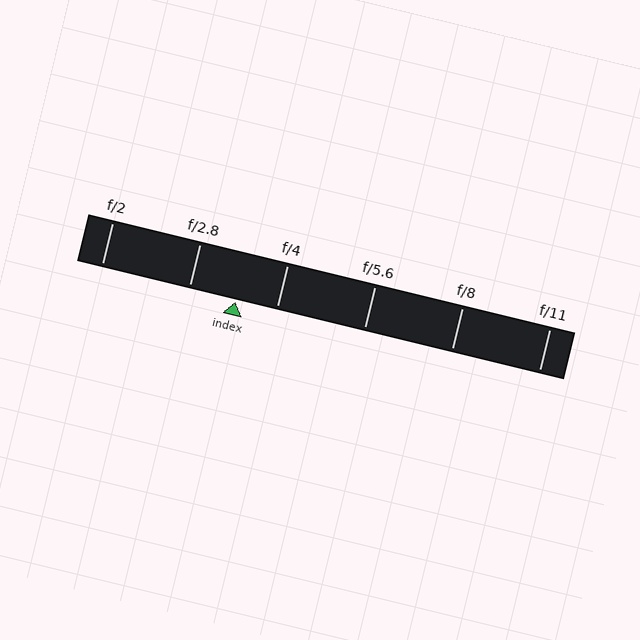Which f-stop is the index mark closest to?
The index mark is closest to f/4.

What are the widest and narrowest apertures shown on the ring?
The widest aperture shown is f/2 and the narrowest is f/11.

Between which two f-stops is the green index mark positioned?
The index mark is between f/2.8 and f/4.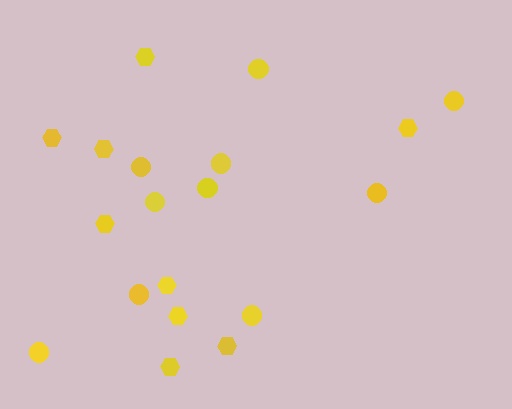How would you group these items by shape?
There are 2 groups: one group of hexagons (9) and one group of circles (10).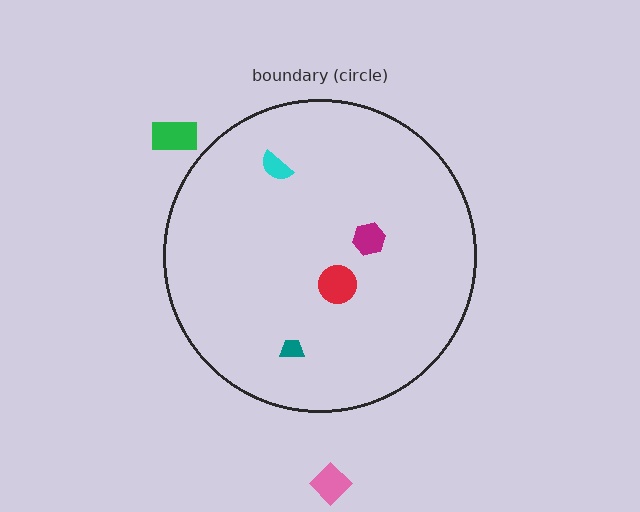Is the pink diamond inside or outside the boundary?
Outside.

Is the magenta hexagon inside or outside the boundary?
Inside.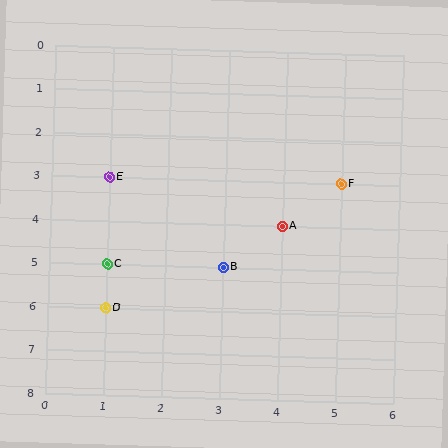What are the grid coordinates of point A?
Point A is at grid coordinates (4, 4).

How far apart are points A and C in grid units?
Points A and C are 3 columns and 1 row apart (about 3.2 grid units diagonally).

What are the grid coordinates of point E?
Point E is at grid coordinates (1, 3).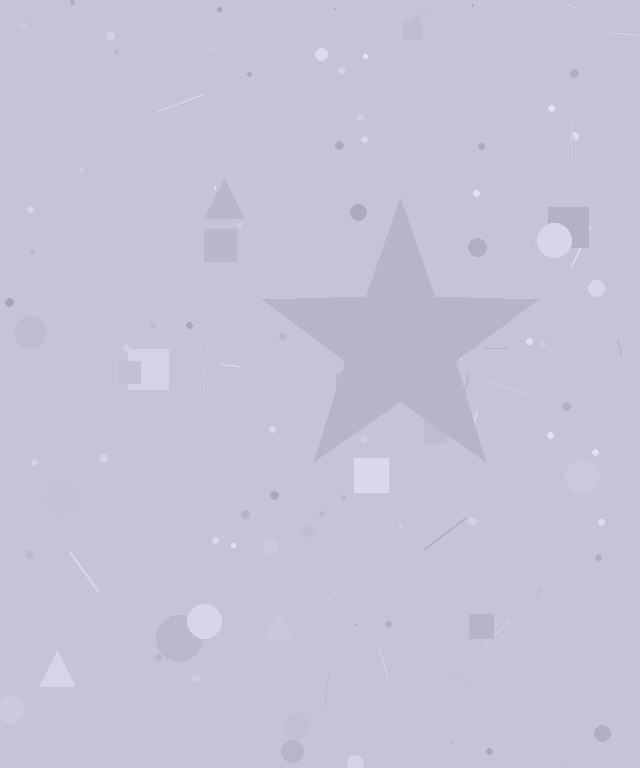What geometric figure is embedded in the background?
A star is embedded in the background.